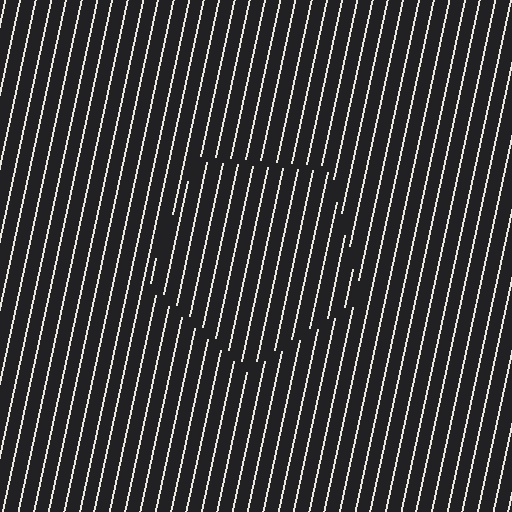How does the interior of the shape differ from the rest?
The interior of the shape contains the same grating, shifted by half a period — the contour is defined by the phase discontinuity where line-ends from the inner and outer gratings abut.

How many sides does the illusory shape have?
5 sides — the line-ends trace a pentagon.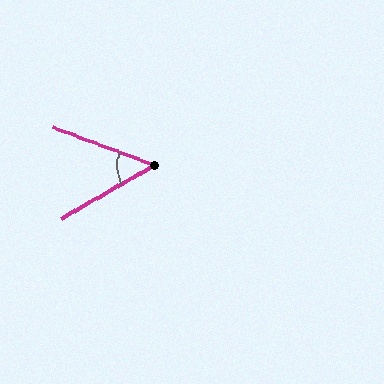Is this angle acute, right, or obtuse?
It is acute.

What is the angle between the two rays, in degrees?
Approximately 51 degrees.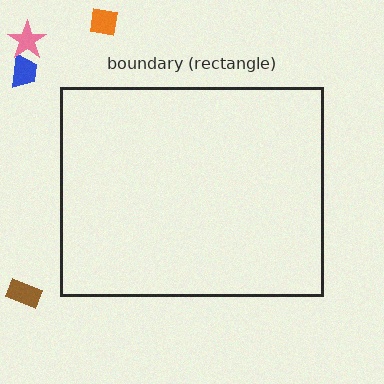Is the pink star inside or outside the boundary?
Outside.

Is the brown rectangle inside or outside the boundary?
Outside.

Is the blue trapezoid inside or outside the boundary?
Outside.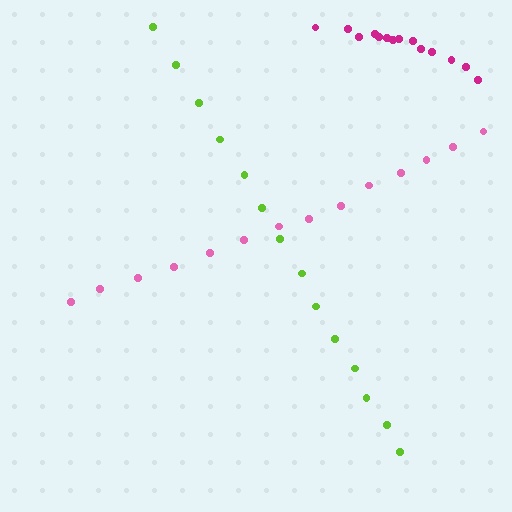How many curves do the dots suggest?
There are 3 distinct paths.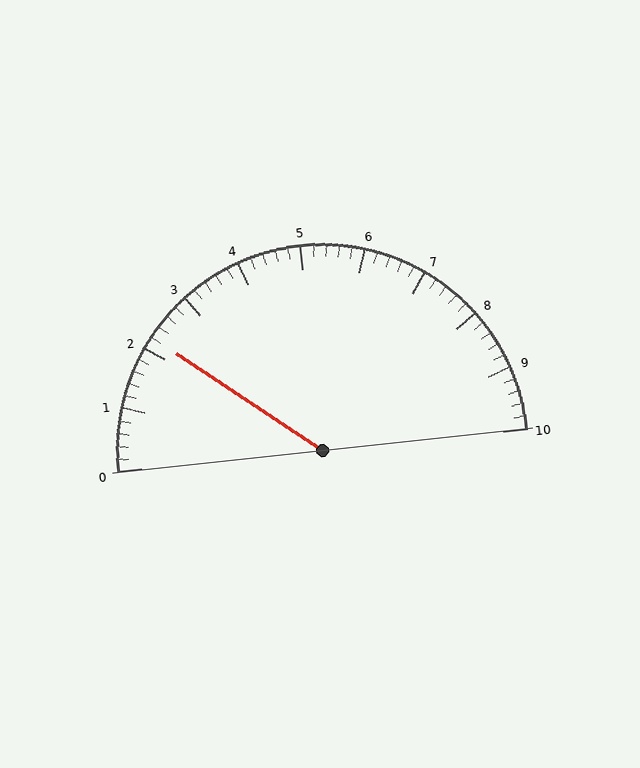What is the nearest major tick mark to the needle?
The nearest major tick mark is 2.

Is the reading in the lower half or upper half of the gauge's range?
The reading is in the lower half of the range (0 to 10).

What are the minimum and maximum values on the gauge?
The gauge ranges from 0 to 10.